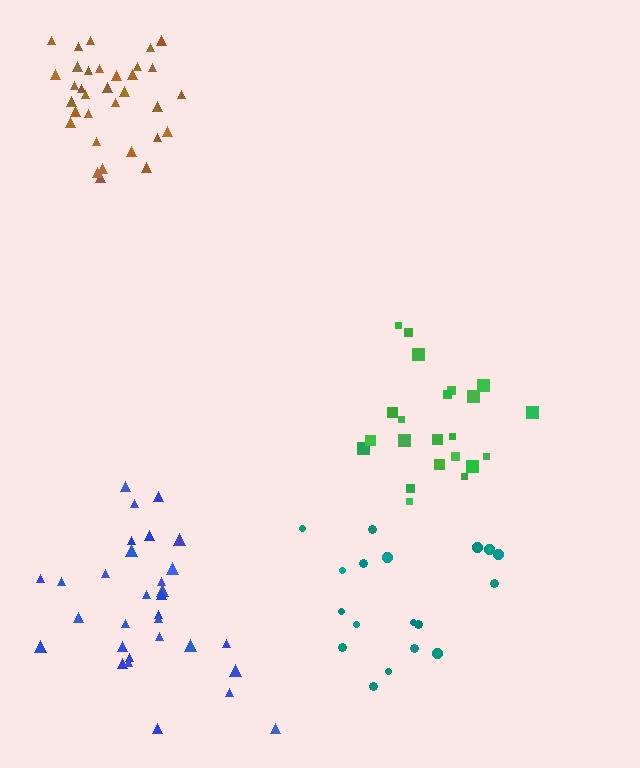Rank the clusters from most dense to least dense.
brown, green, blue, teal.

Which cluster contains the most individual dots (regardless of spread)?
Brown (33).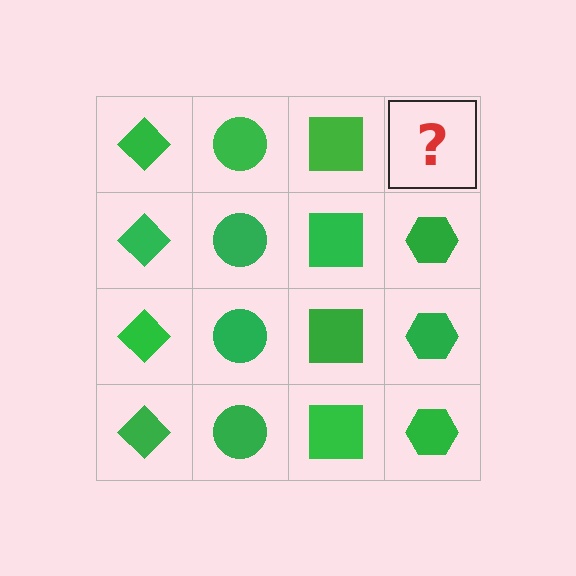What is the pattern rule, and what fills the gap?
The rule is that each column has a consistent shape. The gap should be filled with a green hexagon.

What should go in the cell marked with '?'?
The missing cell should contain a green hexagon.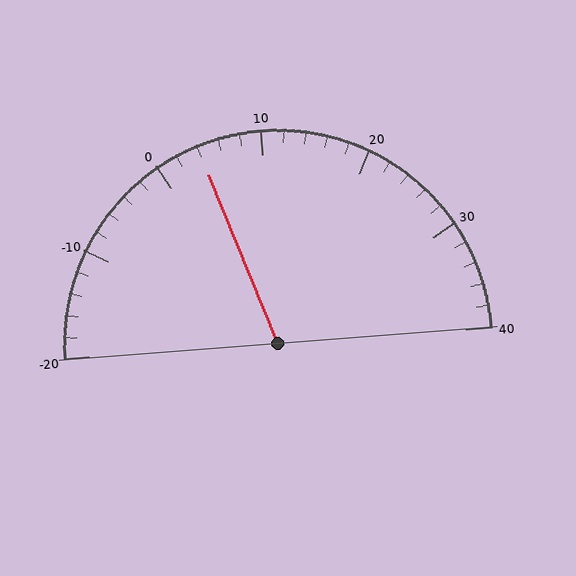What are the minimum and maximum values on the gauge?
The gauge ranges from -20 to 40.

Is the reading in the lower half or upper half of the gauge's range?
The reading is in the lower half of the range (-20 to 40).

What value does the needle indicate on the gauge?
The needle indicates approximately 4.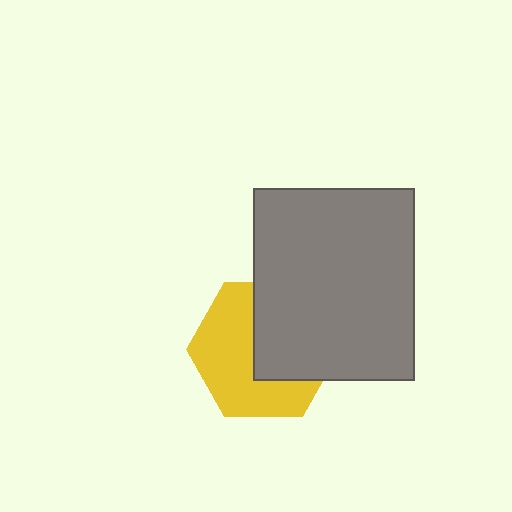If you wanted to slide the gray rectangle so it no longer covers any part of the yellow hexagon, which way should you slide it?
Slide it toward the upper-right — that is the most direct way to separate the two shapes.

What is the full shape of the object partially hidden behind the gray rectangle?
The partially hidden object is a yellow hexagon.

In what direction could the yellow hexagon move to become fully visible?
The yellow hexagon could move toward the lower-left. That would shift it out from behind the gray rectangle entirely.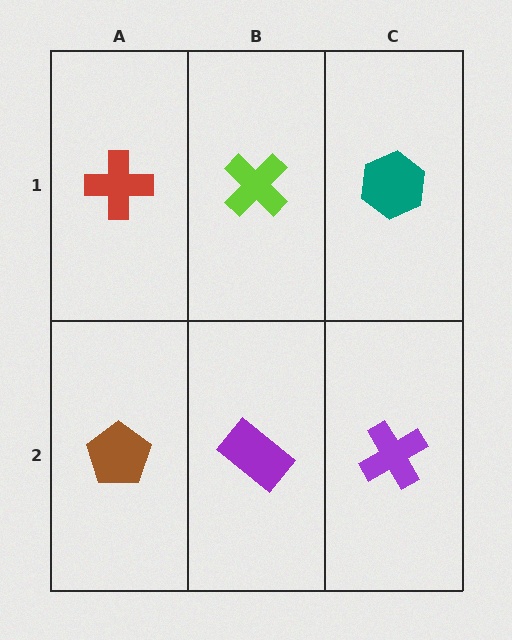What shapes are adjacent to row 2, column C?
A teal hexagon (row 1, column C), a purple rectangle (row 2, column B).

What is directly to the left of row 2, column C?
A purple rectangle.